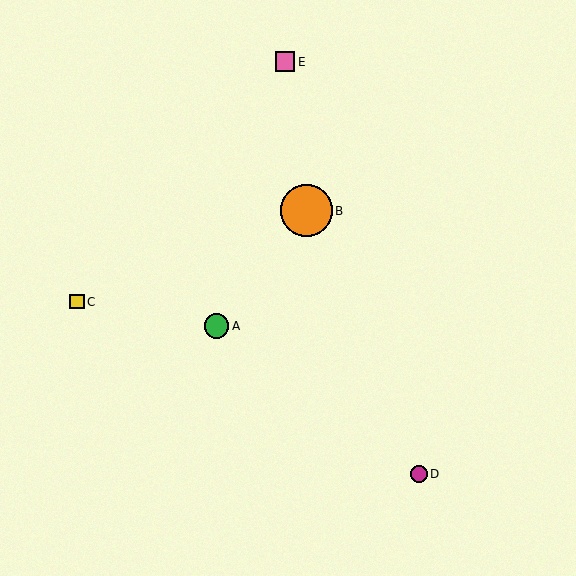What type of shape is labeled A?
Shape A is a green circle.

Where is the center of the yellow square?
The center of the yellow square is at (77, 302).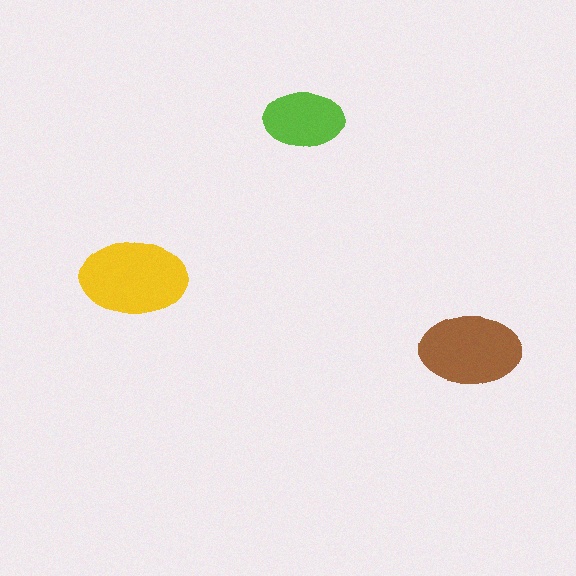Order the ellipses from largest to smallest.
the yellow one, the brown one, the lime one.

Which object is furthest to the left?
The yellow ellipse is leftmost.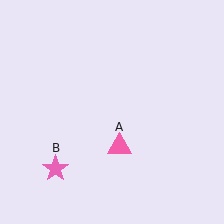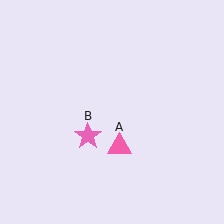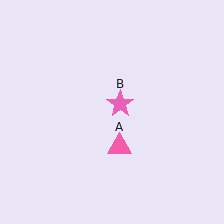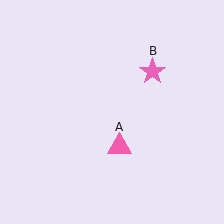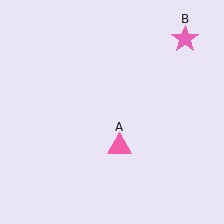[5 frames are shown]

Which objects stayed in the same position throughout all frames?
Pink triangle (object A) remained stationary.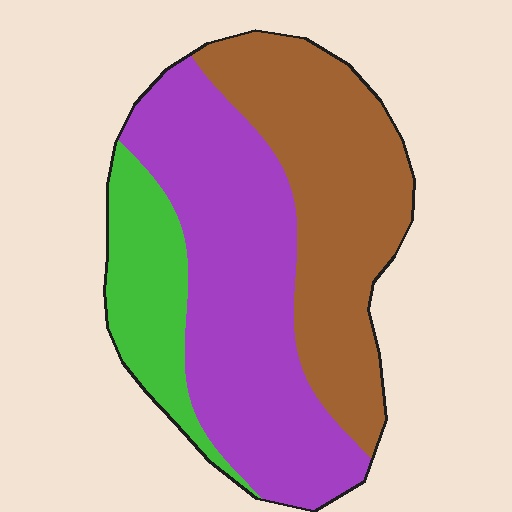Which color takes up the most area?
Purple, at roughly 45%.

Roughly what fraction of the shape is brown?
Brown takes up about three eighths (3/8) of the shape.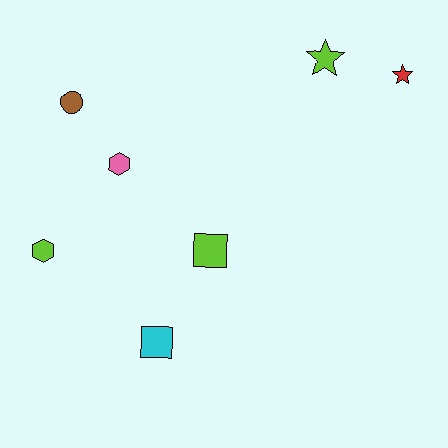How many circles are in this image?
There is 1 circle.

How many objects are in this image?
There are 7 objects.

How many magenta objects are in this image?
There are no magenta objects.